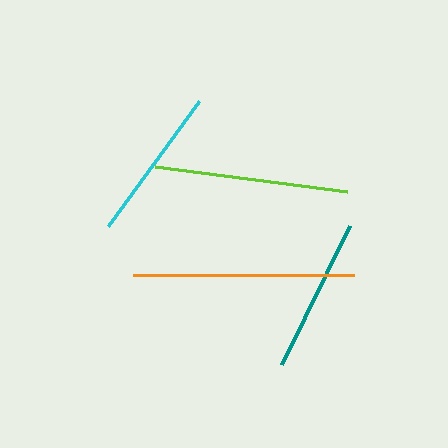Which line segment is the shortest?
The teal line is the shortest at approximately 154 pixels.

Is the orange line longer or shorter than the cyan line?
The orange line is longer than the cyan line.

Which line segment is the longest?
The orange line is the longest at approximately 221 pixels.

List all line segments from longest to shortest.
From longest to shortest: orange, lime, cyan, teal.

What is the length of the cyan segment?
The cyan segment is approximately 155 pixels long.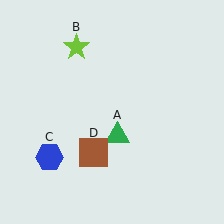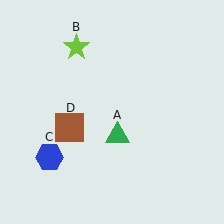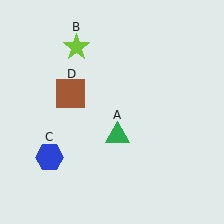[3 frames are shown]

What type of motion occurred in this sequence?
The brown square (object D) rotated clockwise around the center of the scene.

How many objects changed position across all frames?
1 object changed position: brown square (object D).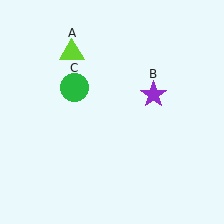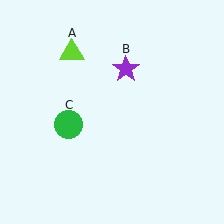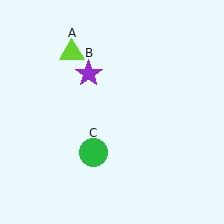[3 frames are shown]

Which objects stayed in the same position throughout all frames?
Lime triangle (object A) remained stationary.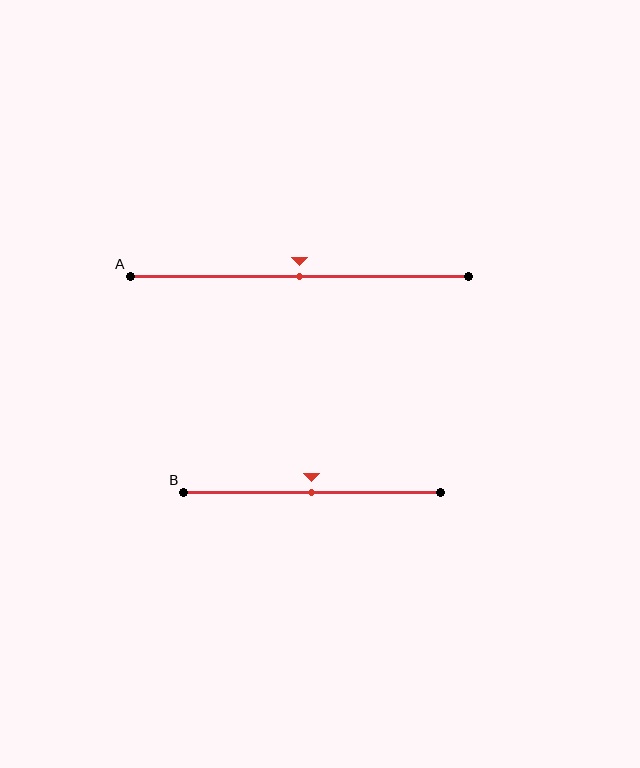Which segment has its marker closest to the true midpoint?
Segment A has its marker closest to the true midpoint.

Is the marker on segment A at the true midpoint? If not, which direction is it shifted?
Yes, the marker on segment A is at the true midpoint.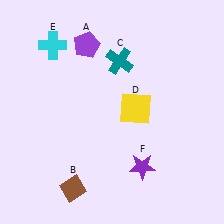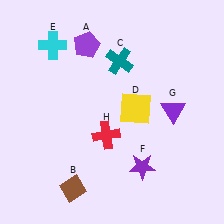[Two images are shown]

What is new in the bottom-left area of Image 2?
A red cross (H) was added in the bottom-left area of Image 2.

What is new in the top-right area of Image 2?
A purple triangle (G) was added in the top-right area of Image 2.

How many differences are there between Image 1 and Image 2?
There are 2 differences between the two images.